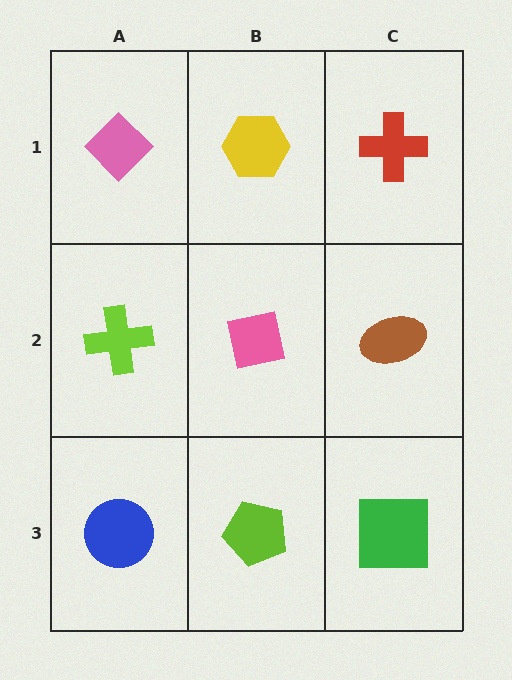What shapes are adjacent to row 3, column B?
A pink square (row 2, column B), a blue circle (row 3, column A), a green square (row 3, column C).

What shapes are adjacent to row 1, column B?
A pink square (row 2, column B), a pink diamond (row 1, column A), a red cross (row 1, column C).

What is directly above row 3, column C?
A brown ellipse.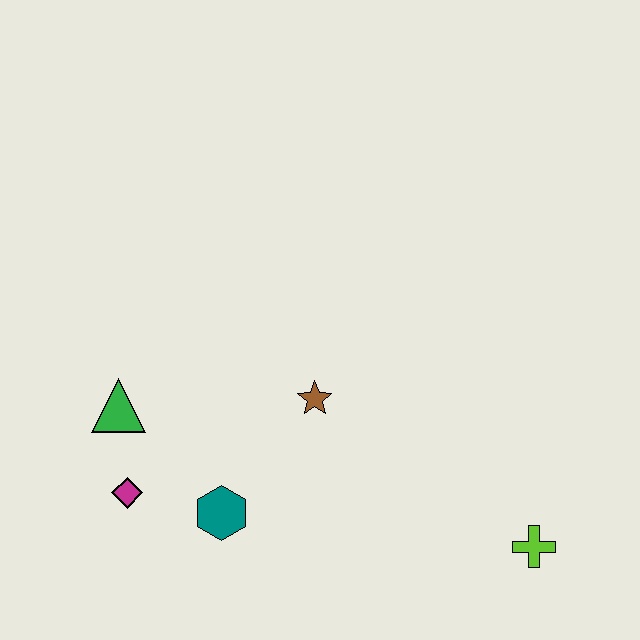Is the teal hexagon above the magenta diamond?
No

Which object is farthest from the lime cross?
The green triangle is farthest from the lime cross.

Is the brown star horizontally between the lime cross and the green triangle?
Yes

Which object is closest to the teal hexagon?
The magenta diamond is closest to the teal hexagon.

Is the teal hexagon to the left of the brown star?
Yes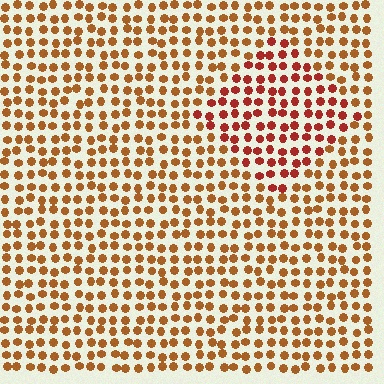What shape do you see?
I see a diamond.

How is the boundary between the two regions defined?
The boundary is defined purely by a slight shift in hue (about 26 degrees). Spacing, size, and orientation are identical on both sides.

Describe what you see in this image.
The image is filled with small brown elements in a uniform arrangement. A diamond-shaped region is visible where the elements are tinted to a slightly different hue, forming a subtle color boundary.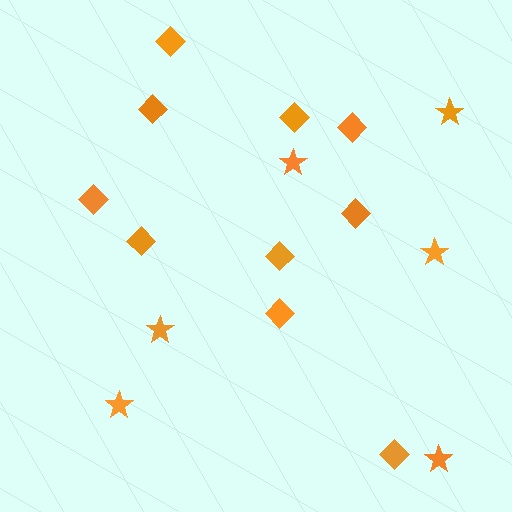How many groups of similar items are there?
There are 2 groups: one group of stars (6) and one group of diamonds (10).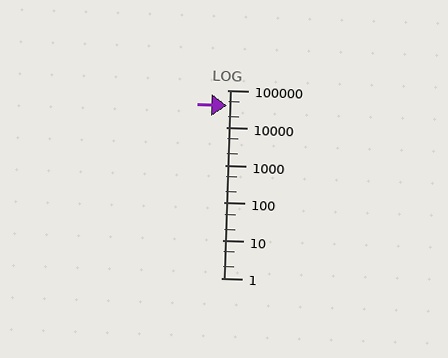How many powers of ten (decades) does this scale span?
The scale spans 5 decades, from 1 to 100000.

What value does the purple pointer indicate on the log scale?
The pointer indicates approximately 38000.